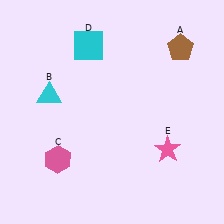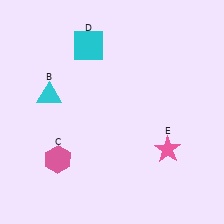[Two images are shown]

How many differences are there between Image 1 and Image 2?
There is 1 difference between the two images.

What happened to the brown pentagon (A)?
The brown pentagon (A) was removed in Image 2. It was in the top-right area of Image 1.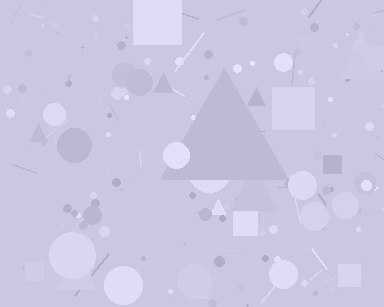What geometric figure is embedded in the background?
A triangle is embedded in the background.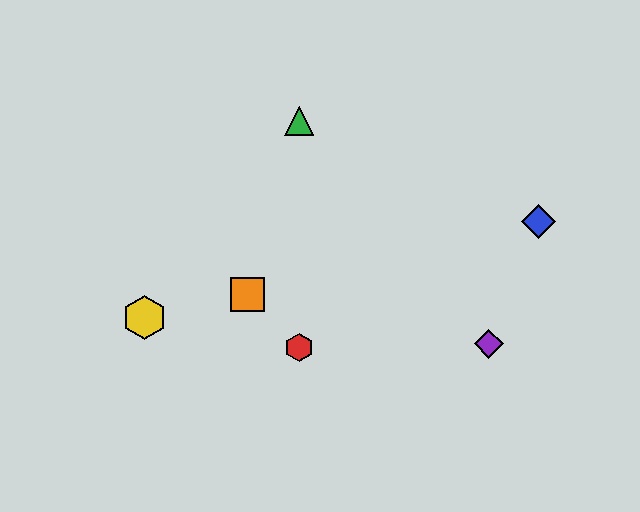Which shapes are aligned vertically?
The red hexagon, the green triangle are aligned vertically.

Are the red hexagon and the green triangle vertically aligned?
Yes, both are at x≈299.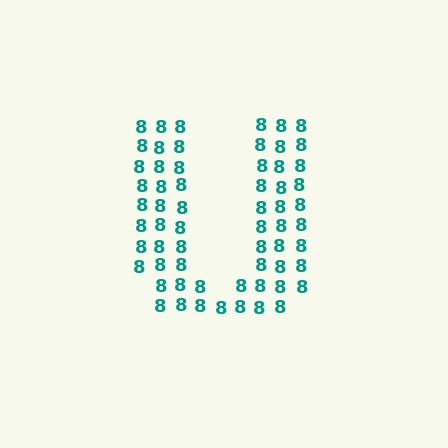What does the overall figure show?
The overall figure shows the letter U.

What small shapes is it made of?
It is made of small digit 8's.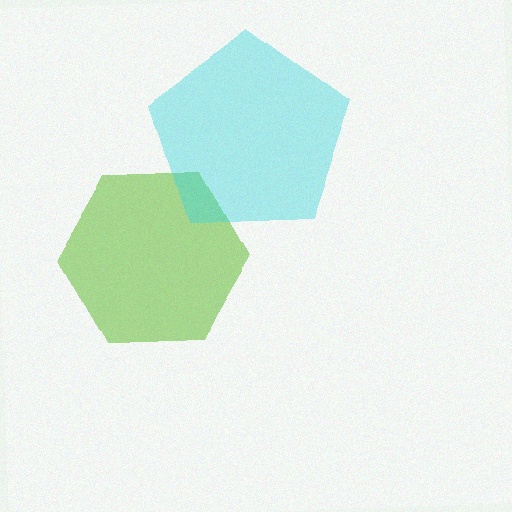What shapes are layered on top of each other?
The layered shapes are: a lime hexagon, a cyan pentagon.